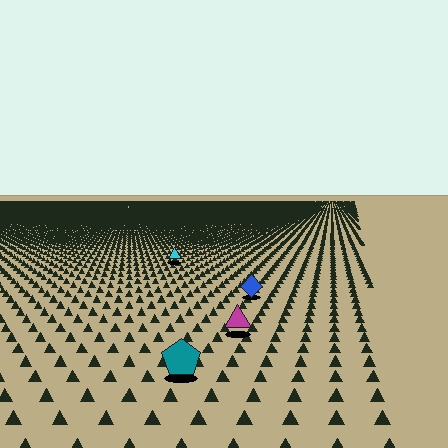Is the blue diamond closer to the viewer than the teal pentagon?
No. The teal pentagon is closer — you can tell from the texture gradient: the ground texture is coarser near it.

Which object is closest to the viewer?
The teal pentagon is closest. The texture marks near it are larger and more spread out.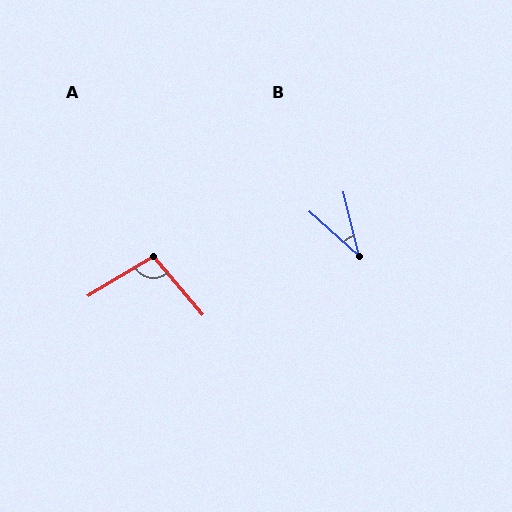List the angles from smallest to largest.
B (35°), A (99°).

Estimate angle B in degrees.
Approximately 35 degrees.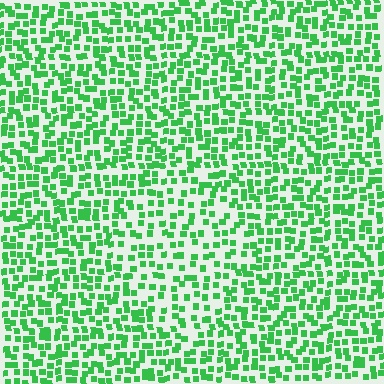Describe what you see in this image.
The image contains small green elements arranged at two different densities. A diamond-shaped region is visible where the elements are less densely packed than the surrounding area.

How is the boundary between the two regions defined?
The boundary is defined by a change in element density (approximately 1.5x ratio). All elements are the same color, size, and shape.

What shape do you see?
I see a diamond.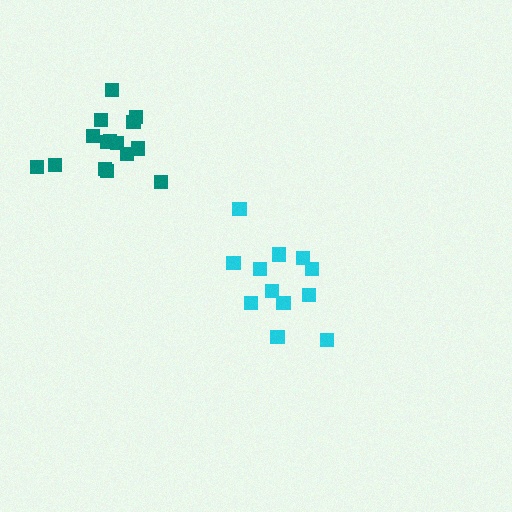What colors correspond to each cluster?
The clusters are colored: teal, cyan.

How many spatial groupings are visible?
There are 2 spatial groupings.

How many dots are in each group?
Group 1: 16 dots, Group 2: 12 dots (28 total).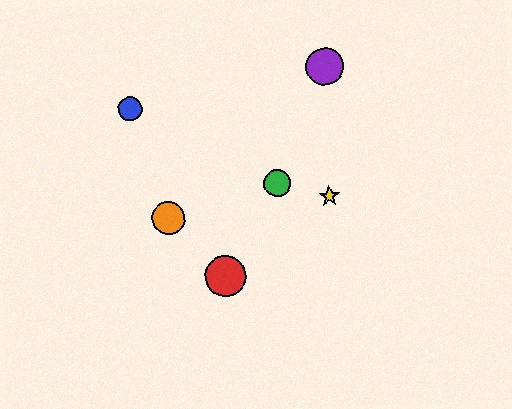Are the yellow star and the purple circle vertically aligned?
Yes, both are at x≈329.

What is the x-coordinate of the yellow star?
The yellow star is at x≈329.